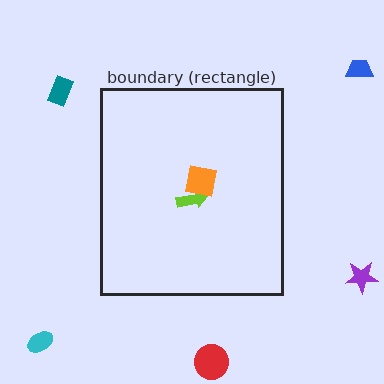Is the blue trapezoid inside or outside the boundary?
Outside.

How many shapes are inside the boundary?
2 inside, 5 outside.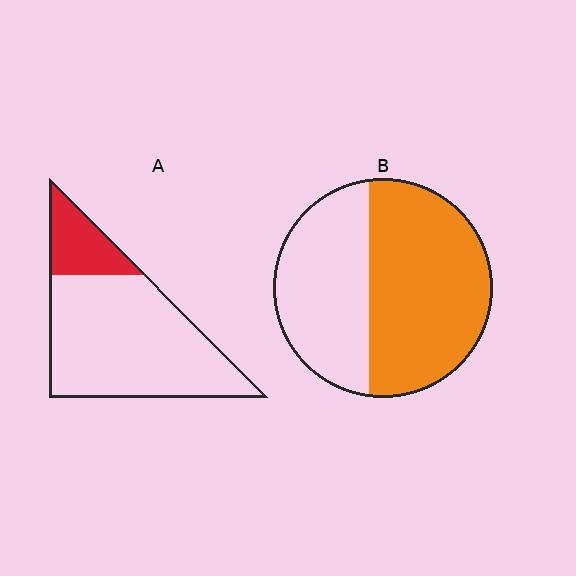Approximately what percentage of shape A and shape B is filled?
A is approximately 20% and B is approximately 60%.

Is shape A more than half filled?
No.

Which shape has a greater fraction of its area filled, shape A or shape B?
Shape B.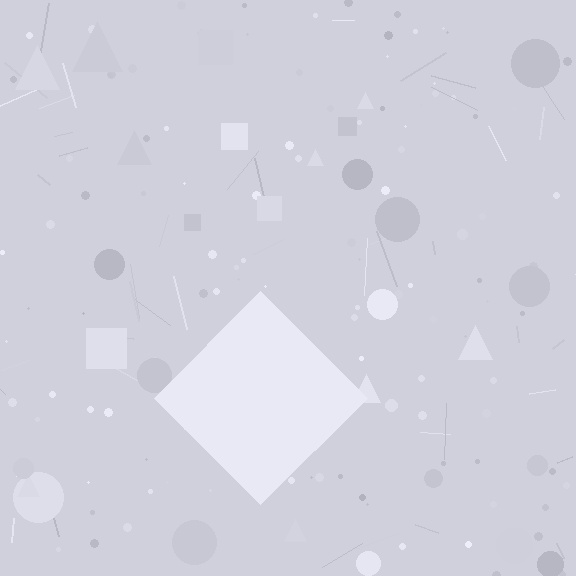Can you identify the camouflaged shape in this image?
The camouflaged shape is a diamond.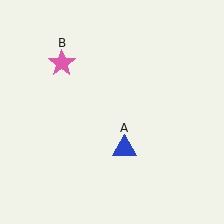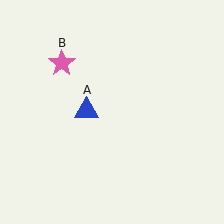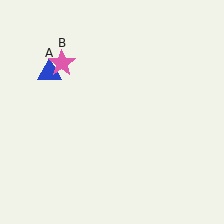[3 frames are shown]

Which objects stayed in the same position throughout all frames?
Pink star (object B) remained stationary.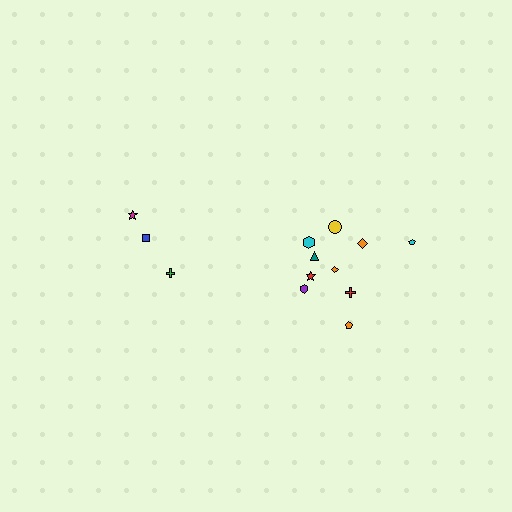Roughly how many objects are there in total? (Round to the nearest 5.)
Roughly 15 objects in total.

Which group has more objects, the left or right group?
The right group.